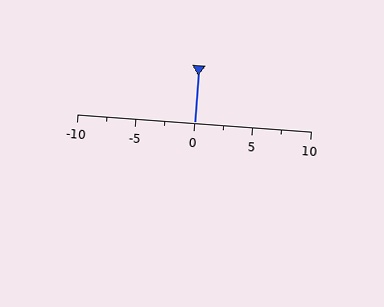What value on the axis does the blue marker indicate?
The marker indicates approximately 0.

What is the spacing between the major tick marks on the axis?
The major ticks are spaced 5 apart.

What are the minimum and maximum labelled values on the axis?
The axis runs from -10 to 10.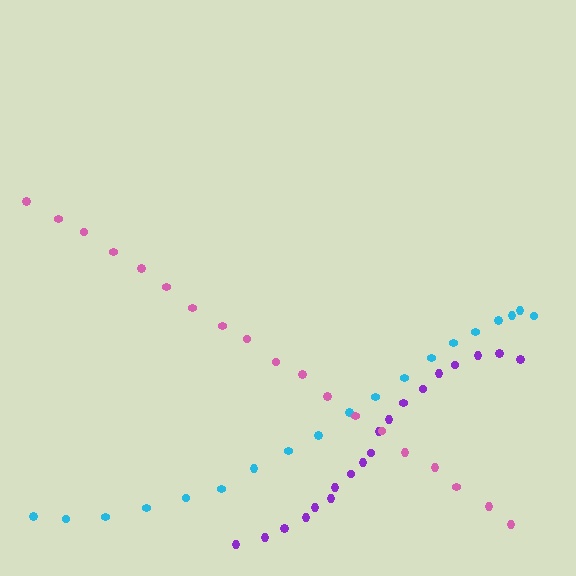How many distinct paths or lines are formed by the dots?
There are 3 distinct paths.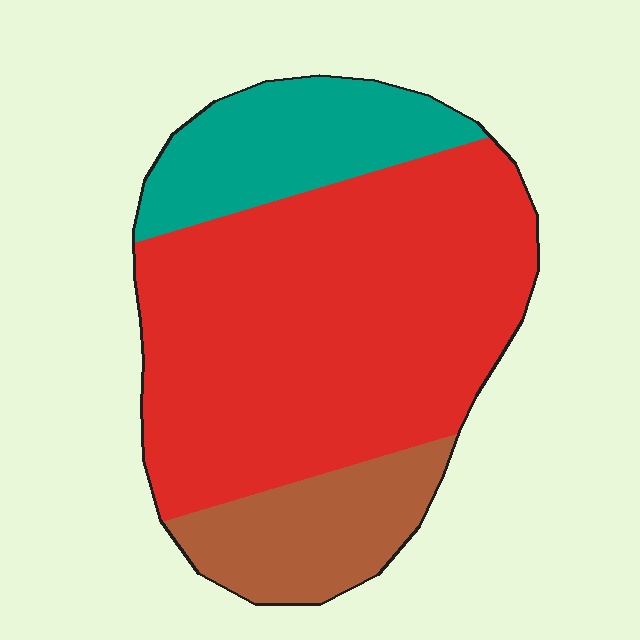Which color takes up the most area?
Red, at roughly 65%.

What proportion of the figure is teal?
Teal covers about 20% of the figure.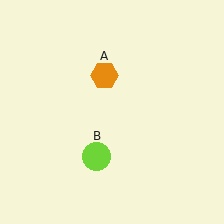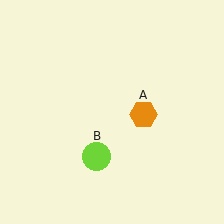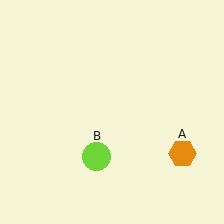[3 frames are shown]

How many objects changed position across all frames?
1 object changed position: orange hexagon (object A).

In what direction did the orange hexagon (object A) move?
The orange hexagon (object A) moved down and to the right.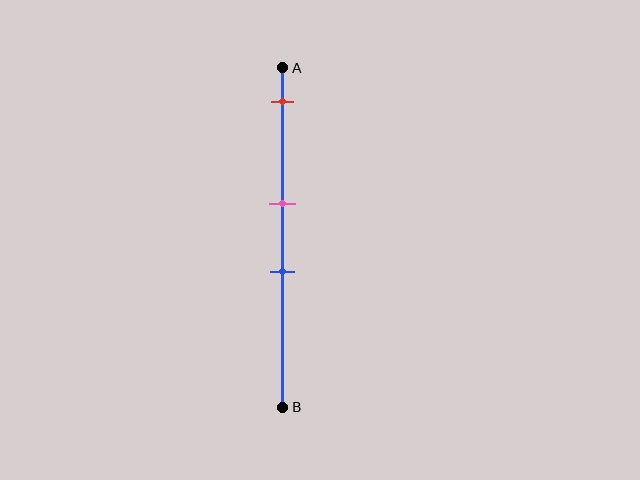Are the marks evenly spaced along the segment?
No, the marks are not evenly spaced.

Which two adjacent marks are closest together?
The pink and blue marks are the closest adjacent pair.